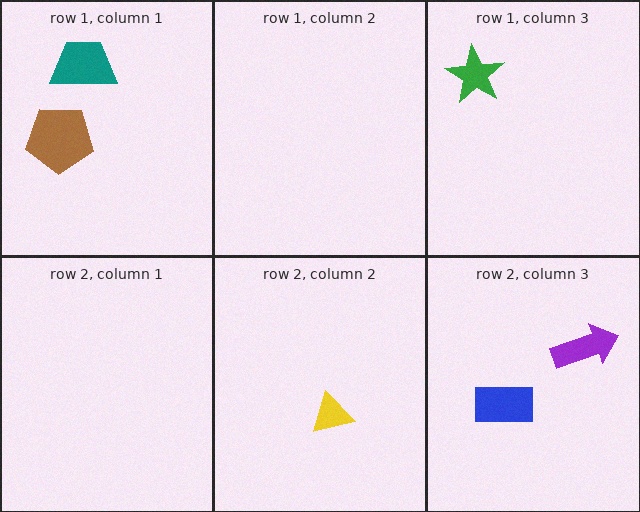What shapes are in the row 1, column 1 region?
The brown pentagon, the teal trapezoid.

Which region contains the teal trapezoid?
The row 1, column 1 region.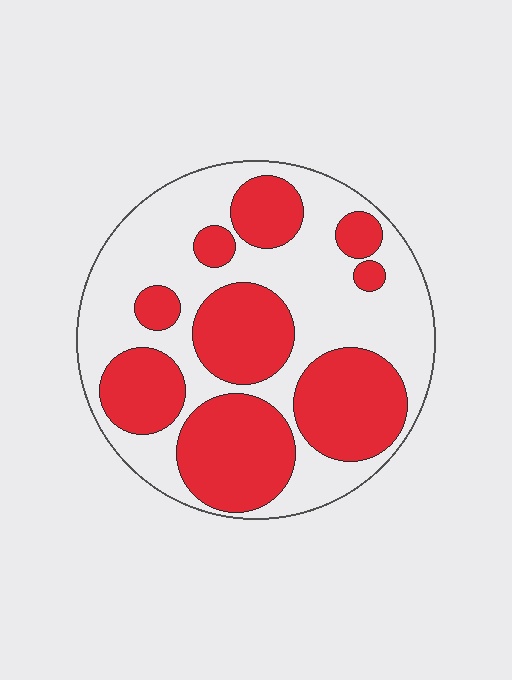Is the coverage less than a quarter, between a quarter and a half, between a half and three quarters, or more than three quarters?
Between a quarter and a half.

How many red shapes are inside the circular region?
9.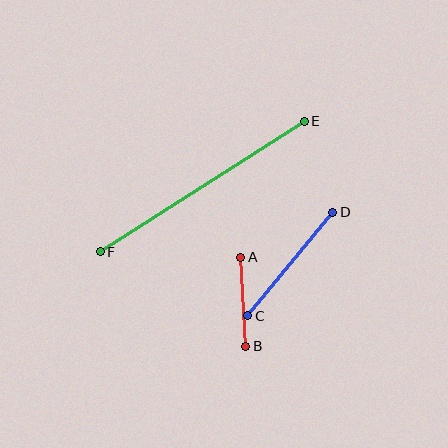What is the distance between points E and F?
The distance is approximately 242 pixels.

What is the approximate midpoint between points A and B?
The midpoint is at approximately (243, 302) pixels.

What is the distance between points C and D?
The distance is approximately 134 pixels.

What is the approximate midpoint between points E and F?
The midpoint is at approximately (202, 186) pixels.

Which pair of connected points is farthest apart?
Points E and F are farthest apart.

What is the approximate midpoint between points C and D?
The midpoint is at approximately (290, 264) pixels.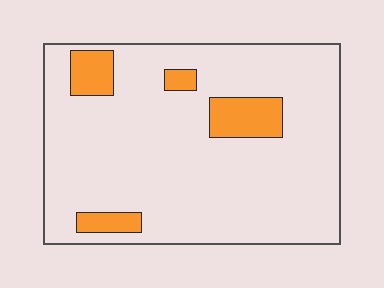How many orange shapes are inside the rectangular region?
4.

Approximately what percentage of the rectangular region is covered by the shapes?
Approximately 10%.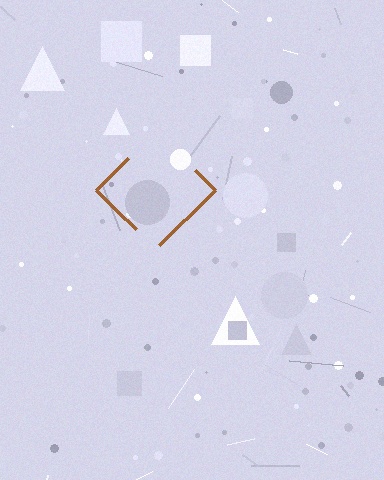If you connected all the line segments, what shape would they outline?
They would outline a diamond.